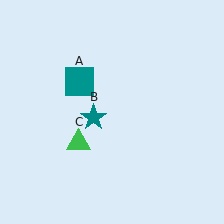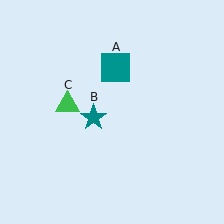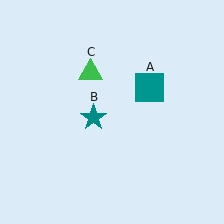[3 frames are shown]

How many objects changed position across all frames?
2 objects changed position: teal square (object A), green triangle (object C).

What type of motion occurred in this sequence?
The teal square (object A), green triangle (object C) rotated clockwise around the center of the scene.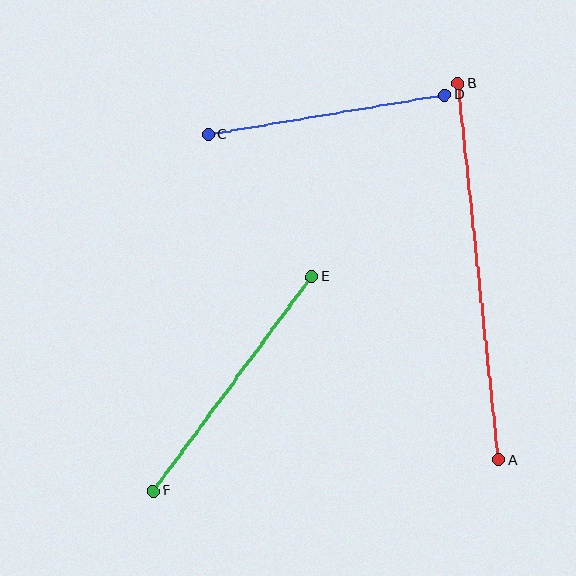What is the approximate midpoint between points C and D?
The midpoint is at approximately (326, 114) pixels.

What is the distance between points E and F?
The distance is approximately 266 pixels.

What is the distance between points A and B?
The distance is approximately 378 pixels.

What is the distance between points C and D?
The distance is approximately 240 pixels.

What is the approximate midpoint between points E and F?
The midpoint is at approximately (233, 384) pixels.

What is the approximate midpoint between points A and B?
The midpoint is at approximately (478, 272) pixels.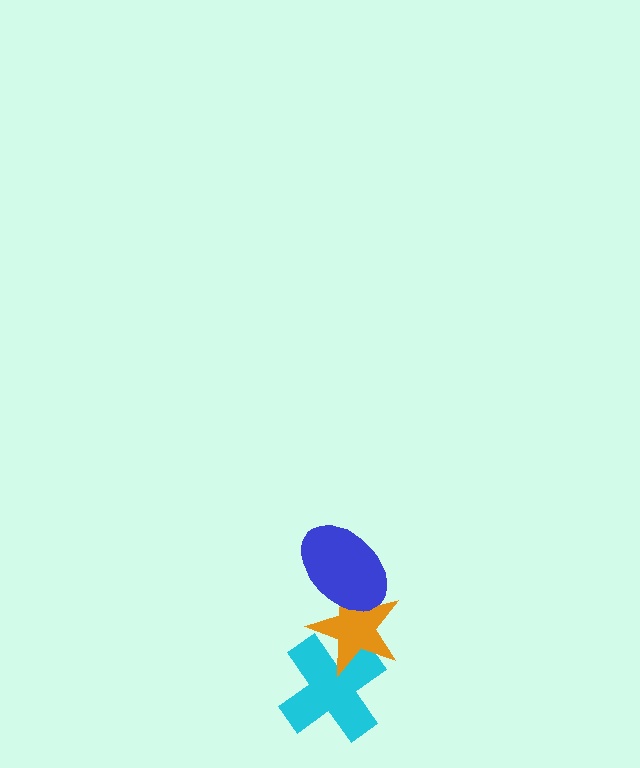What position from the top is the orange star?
The orange star is 2nd from the top.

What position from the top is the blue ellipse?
The blue ellipse is 1st from the top.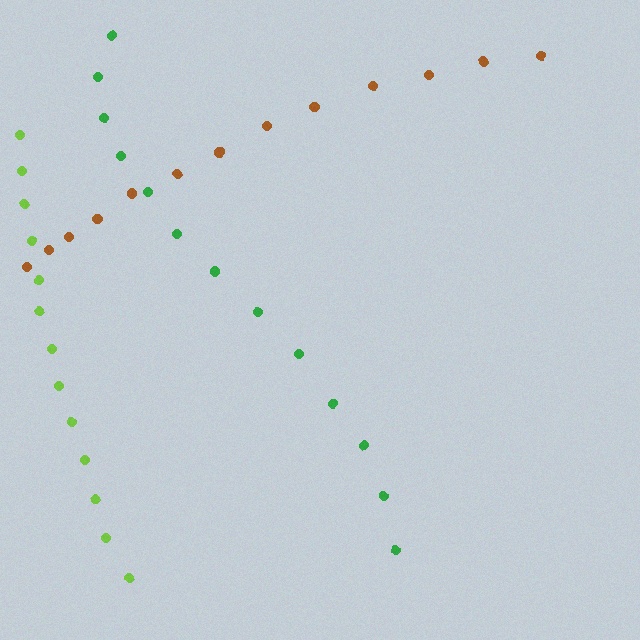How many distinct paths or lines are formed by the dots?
There are 3 distinct paths.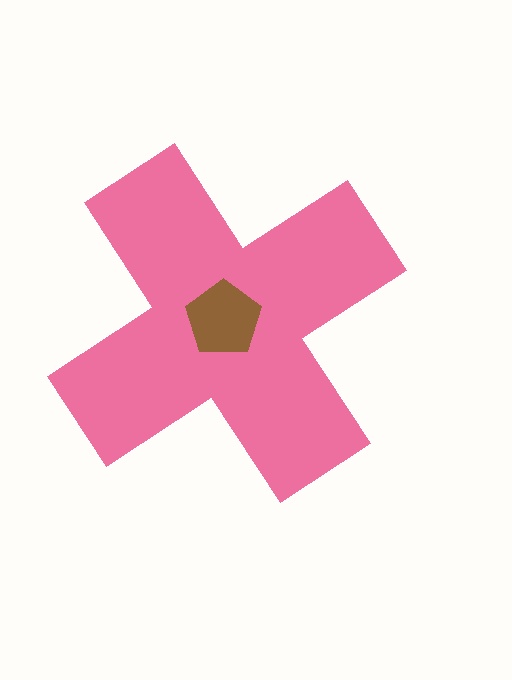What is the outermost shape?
The pink cross.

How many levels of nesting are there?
2.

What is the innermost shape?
The brown pentagon.